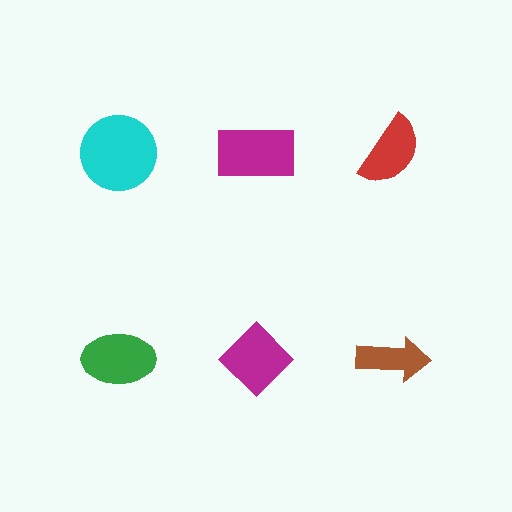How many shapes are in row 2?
3 shapes.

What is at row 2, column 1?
A green ellipse.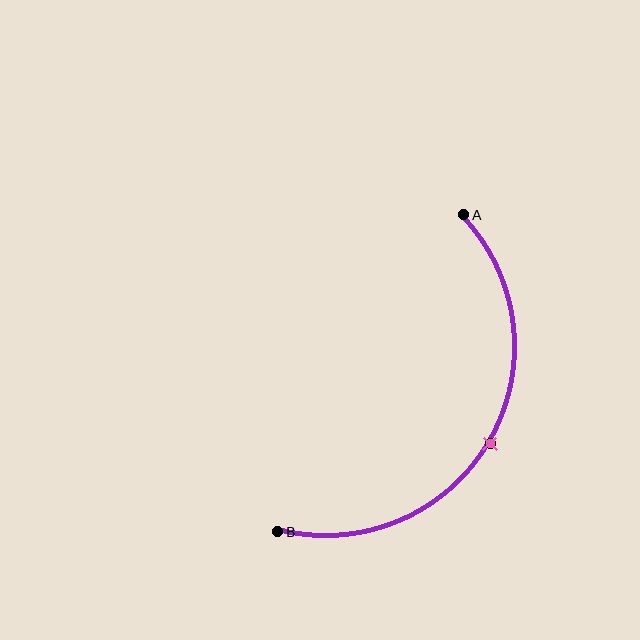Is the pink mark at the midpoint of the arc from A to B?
Yes. The pink mark lies on the arc at equal arc-length from both A and B — it is the arc midpoint.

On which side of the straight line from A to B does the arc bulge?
The arc bulges to the right of the straight line connecting A and B.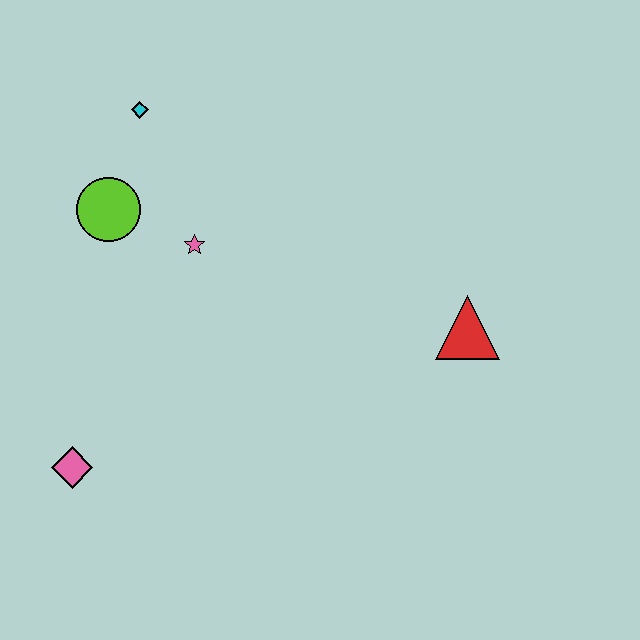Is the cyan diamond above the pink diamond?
Yes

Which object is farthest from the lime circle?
The red triangle is farthest from the lime circle.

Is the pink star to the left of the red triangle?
Yes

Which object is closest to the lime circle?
The pink star is closest to the lime circle.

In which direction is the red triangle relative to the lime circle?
The red triangle is to the right of the lime circle.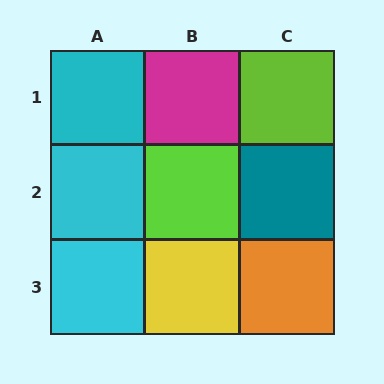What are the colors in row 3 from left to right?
Cyan, yellow, orange.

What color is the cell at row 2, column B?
Lime.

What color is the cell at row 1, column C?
Lime.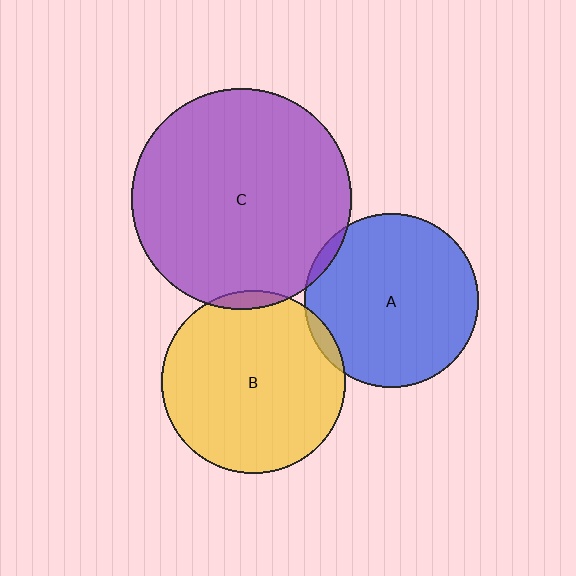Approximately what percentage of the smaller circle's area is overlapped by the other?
Approximately 5%.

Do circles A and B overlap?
Yes.